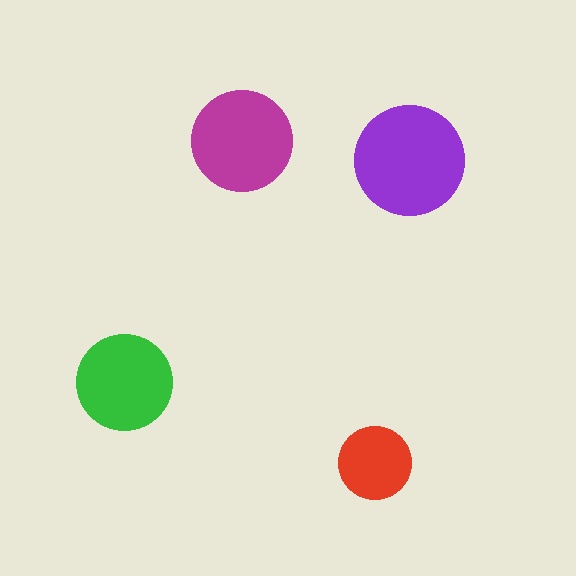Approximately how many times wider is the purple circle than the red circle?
About 1.5 times wider.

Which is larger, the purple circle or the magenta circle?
The purple one.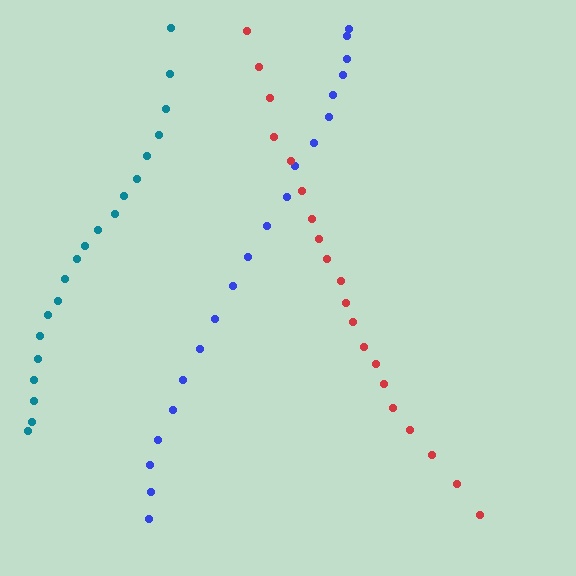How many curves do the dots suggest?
There are 3 distinct paths.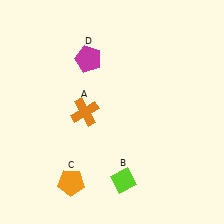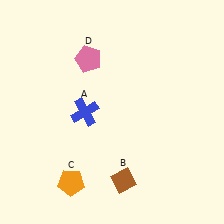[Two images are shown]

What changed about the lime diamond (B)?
In Image 1, B is lime. In Image 2, it changed to brown.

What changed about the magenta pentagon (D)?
In Image 1, D is magenta. In Image 2, it changed to pink.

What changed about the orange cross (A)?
In Image 1, A is orange. In Image 2, it changed to blue.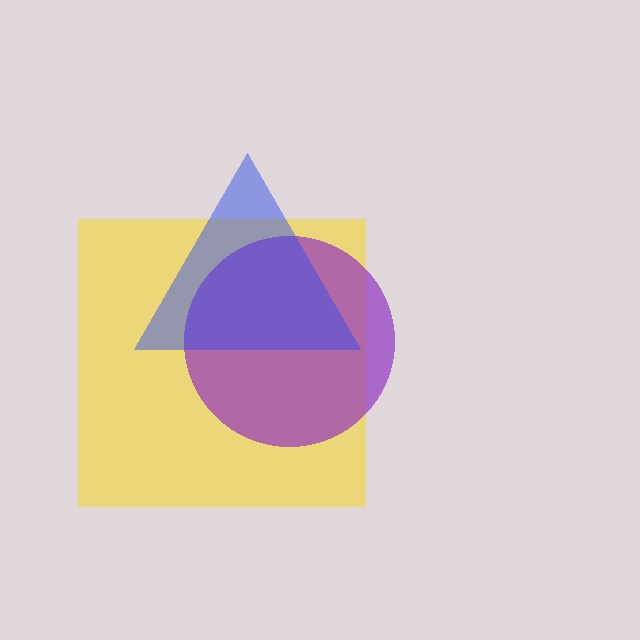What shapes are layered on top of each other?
The layered shapes are: a yellow square, a purple circle, a blue triangle.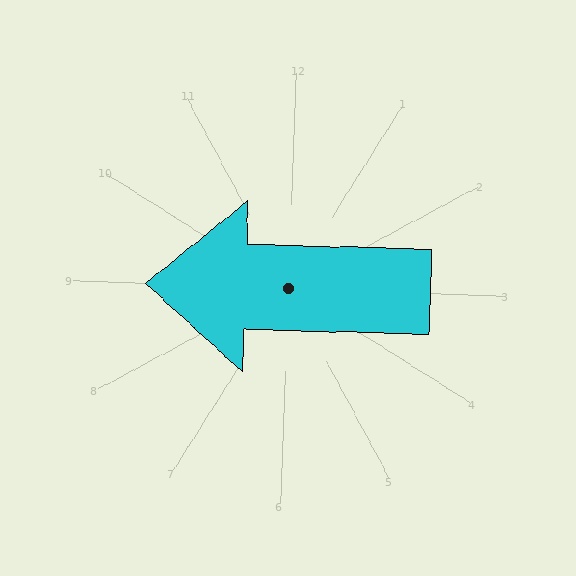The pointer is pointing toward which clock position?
Roughly 9 o'clock.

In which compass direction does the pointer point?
West.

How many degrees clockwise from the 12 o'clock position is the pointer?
Approximately 270 degrees.